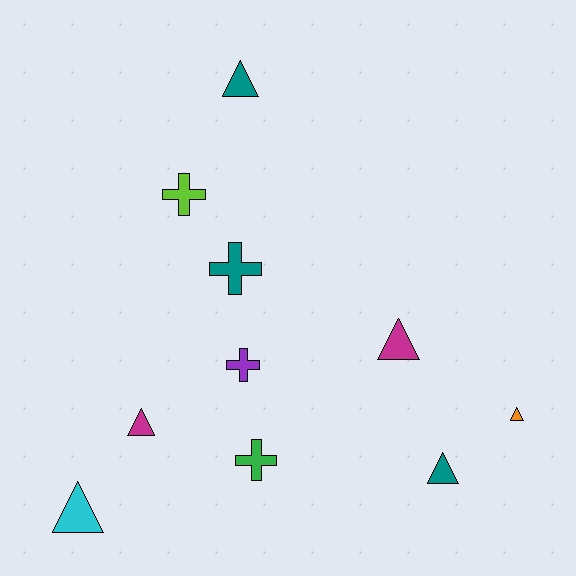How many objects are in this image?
There are 10 objects.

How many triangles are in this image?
There are 6 triangles.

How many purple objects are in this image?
There is 1 purple object.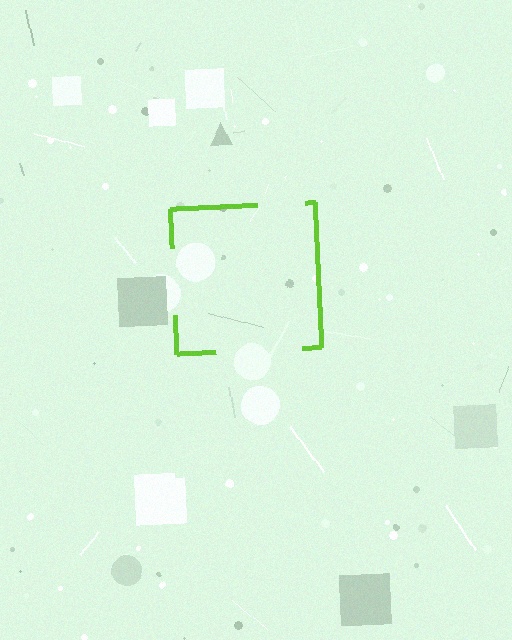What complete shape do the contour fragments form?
The contour fragments form a square.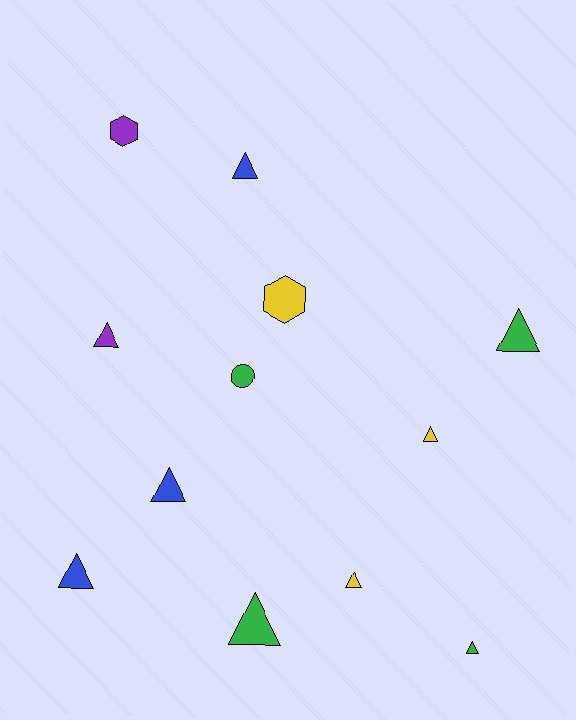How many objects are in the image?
There are 12 objects.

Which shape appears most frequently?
Triangle, with 9 objects.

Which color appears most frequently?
Green, with 4 objects.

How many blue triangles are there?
There are 3 blue triangles.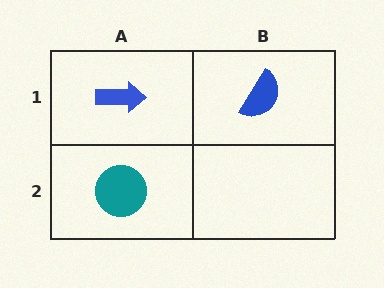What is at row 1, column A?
A blue arrow.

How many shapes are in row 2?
1 shape.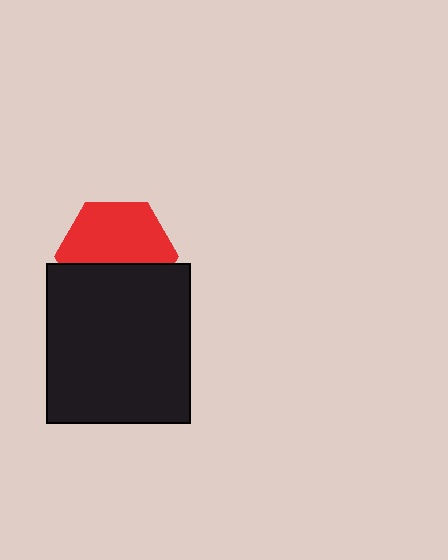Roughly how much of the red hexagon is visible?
About half of it is visible (roughly 59%).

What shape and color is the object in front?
The object in front is a black rectangle.